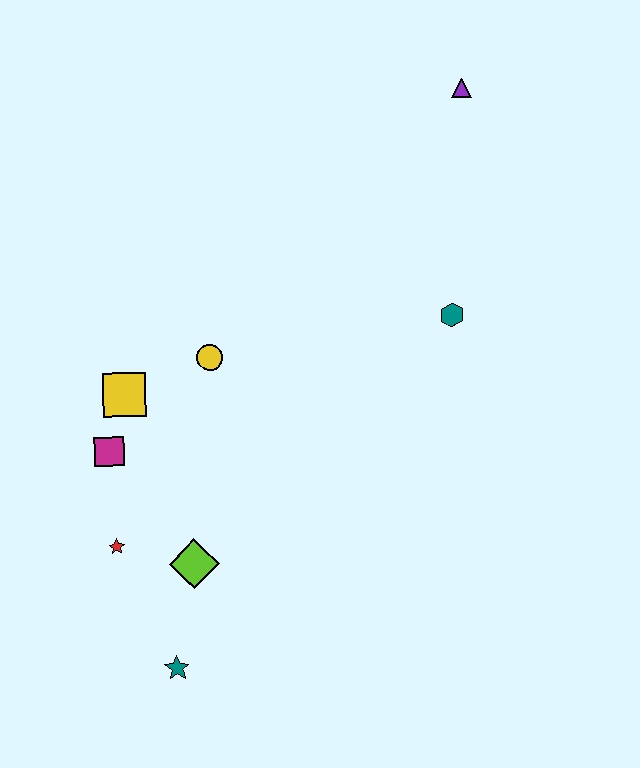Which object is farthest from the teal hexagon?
The teal star is farthest from the teal hexagon.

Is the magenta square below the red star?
No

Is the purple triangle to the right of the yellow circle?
Yes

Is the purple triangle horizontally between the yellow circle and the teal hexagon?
No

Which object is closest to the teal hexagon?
The purple triangle is closest to the teal hexagon.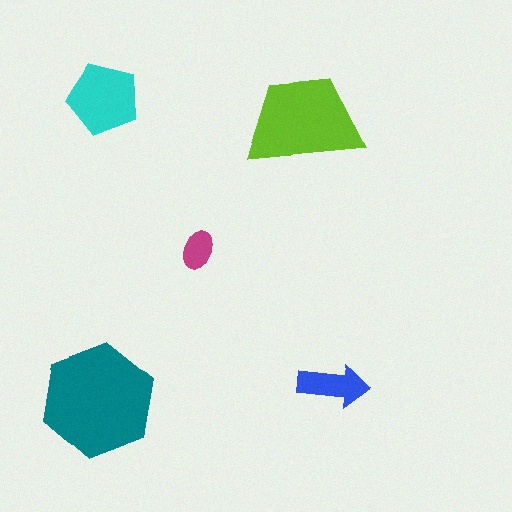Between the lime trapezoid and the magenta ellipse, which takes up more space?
The lime trapezoid.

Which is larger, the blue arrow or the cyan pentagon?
The cyan pentagon.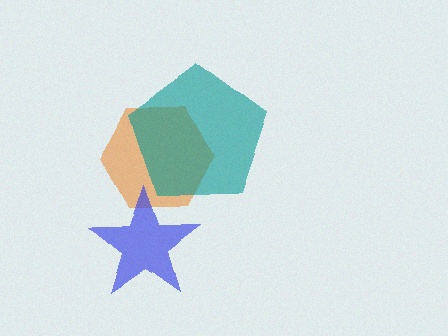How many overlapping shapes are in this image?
There are 3 overlapping shapes in the image.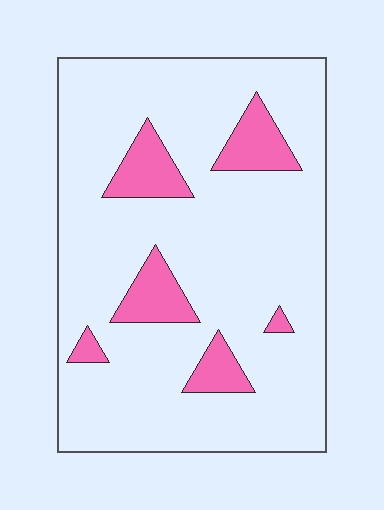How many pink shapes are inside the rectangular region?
6.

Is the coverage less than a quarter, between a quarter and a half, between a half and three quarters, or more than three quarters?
Less than a quarter.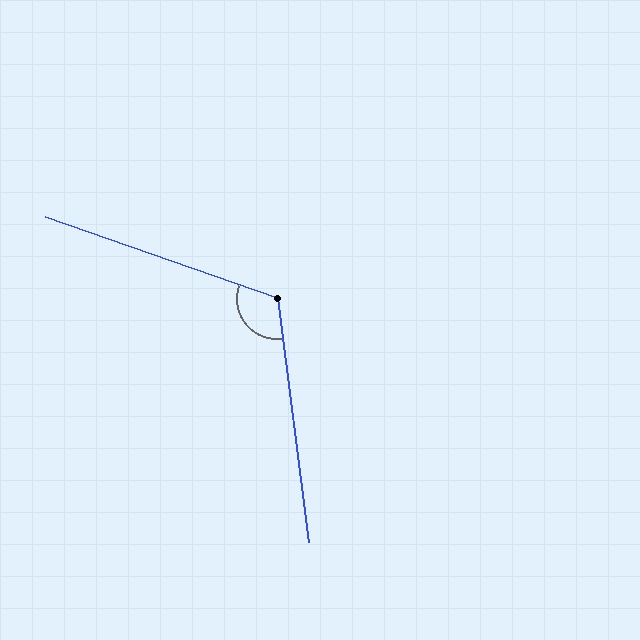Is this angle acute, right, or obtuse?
It is obtuse.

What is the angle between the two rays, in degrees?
Approximately 117 degrees.